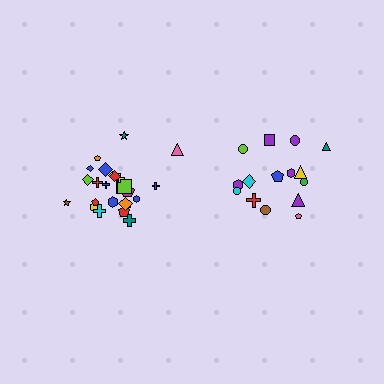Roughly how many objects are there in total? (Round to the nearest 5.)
Roughly 40 objects in total.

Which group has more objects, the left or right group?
The left group.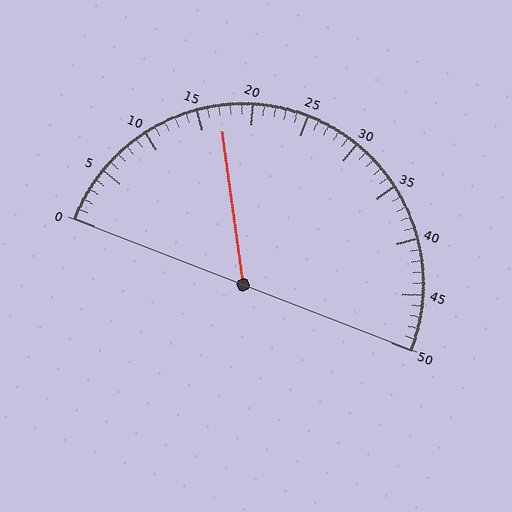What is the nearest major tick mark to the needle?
The nearest major tick mark is 15.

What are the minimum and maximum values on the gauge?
The gauge ranges from 0 to 50.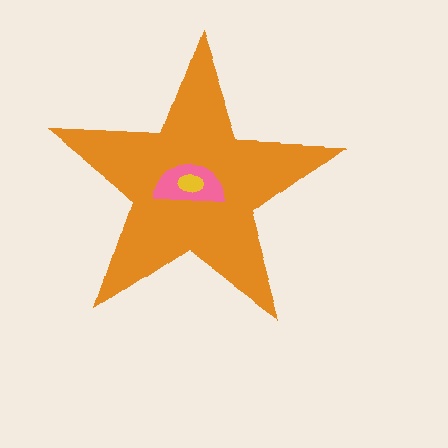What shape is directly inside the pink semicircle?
The yellow ellipse.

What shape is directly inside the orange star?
The pink semicircle.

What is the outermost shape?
The orange star.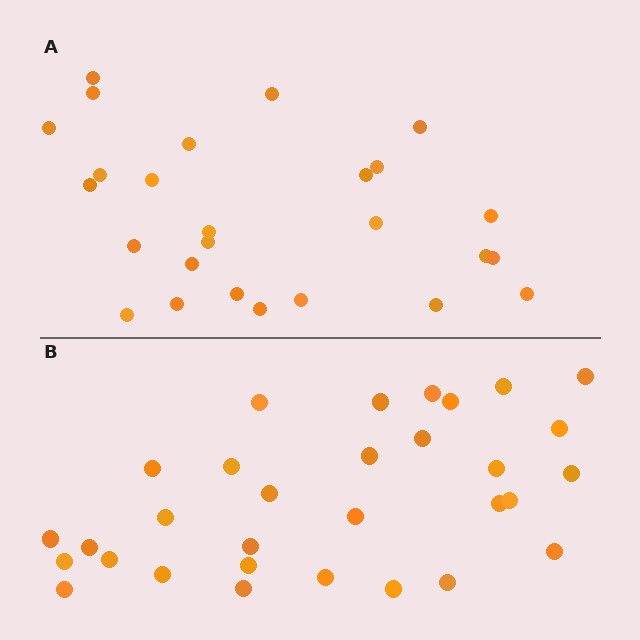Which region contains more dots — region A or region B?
Region B (the bottom region) has more dots.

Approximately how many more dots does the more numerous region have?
Region B has about 5 more dots than region A.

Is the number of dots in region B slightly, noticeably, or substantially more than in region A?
Region B has only slightly more — the two regions are fairly close. The ratio is roughly 1.2 to 1.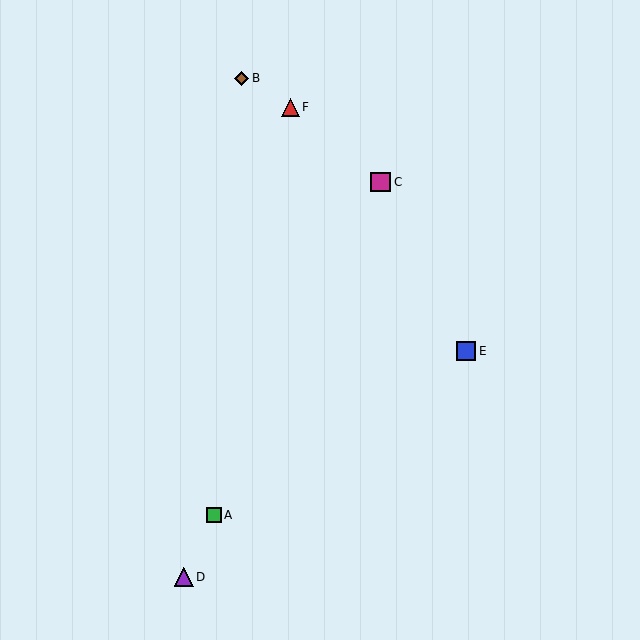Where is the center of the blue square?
The center of the blue square is at (466, 351).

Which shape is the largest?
The magenta square (labeled C) is the largest.